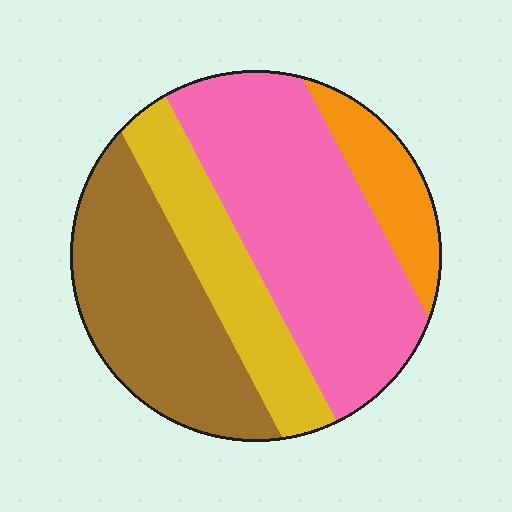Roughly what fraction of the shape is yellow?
Yellow covers about 20% of the shape.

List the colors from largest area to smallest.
From largest to smallest: pink, brown, yellow, orange.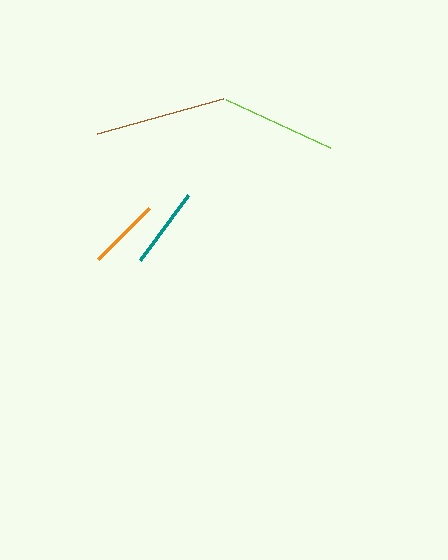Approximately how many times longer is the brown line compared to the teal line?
The brown line is approximately 1.6 times the length of the teal line.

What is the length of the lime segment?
The lime segment is approximately 115 pixels long.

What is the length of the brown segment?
The brown segment is approximately 131 pixels long.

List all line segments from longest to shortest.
From longest to shortest: brown, lime, teal, orange.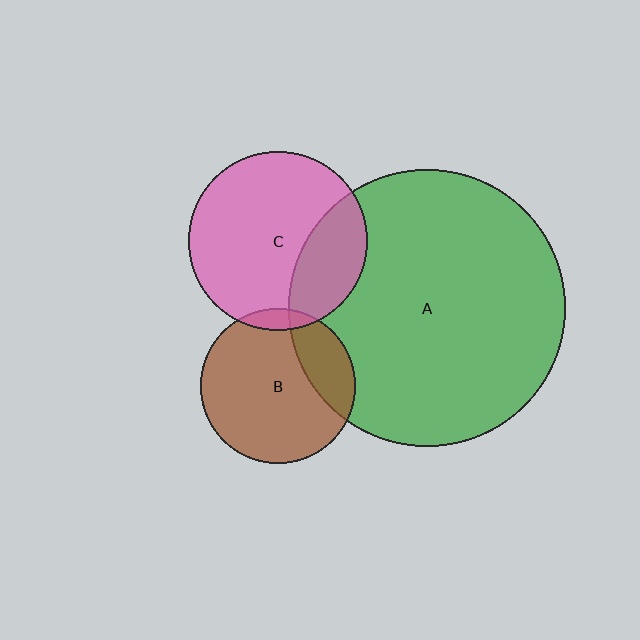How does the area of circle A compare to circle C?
Approximately 2.4 times.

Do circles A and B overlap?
Yes.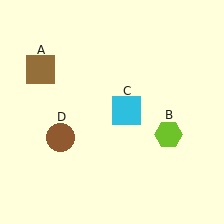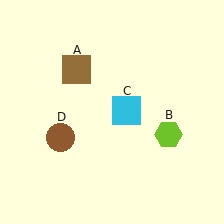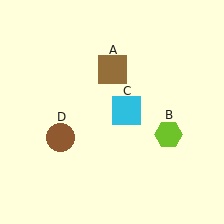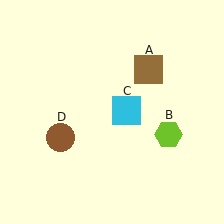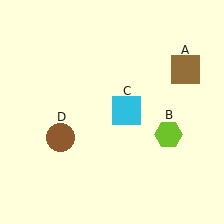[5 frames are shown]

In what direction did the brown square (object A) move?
The brown square (object A) moved right.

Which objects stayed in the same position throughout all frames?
Lime hexagon (object B) and cyan square (object C) and brown circle (object D) remained stationary.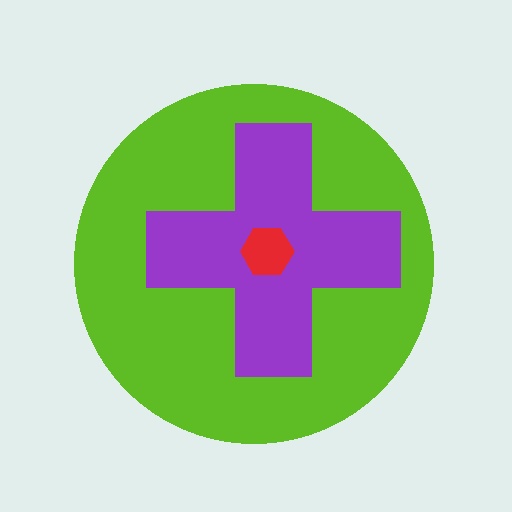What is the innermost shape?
The red hexagon.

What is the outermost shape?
The lime circle.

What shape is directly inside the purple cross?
The red hexagon.